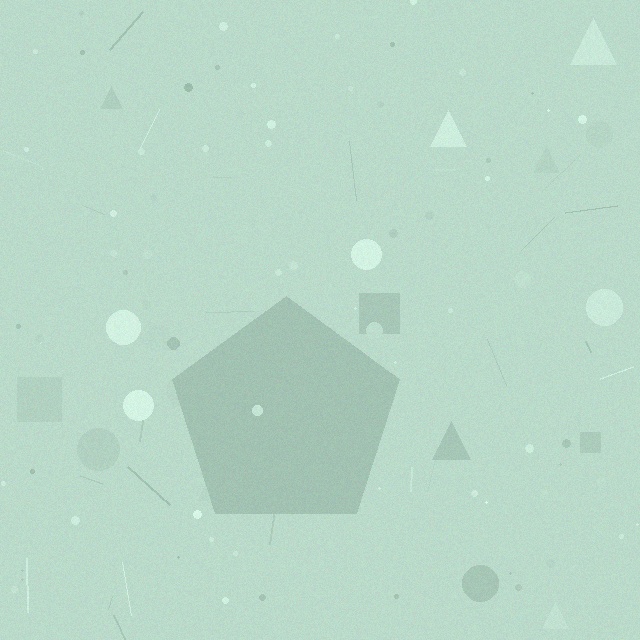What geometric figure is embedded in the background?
A pentagon is embedded in the background.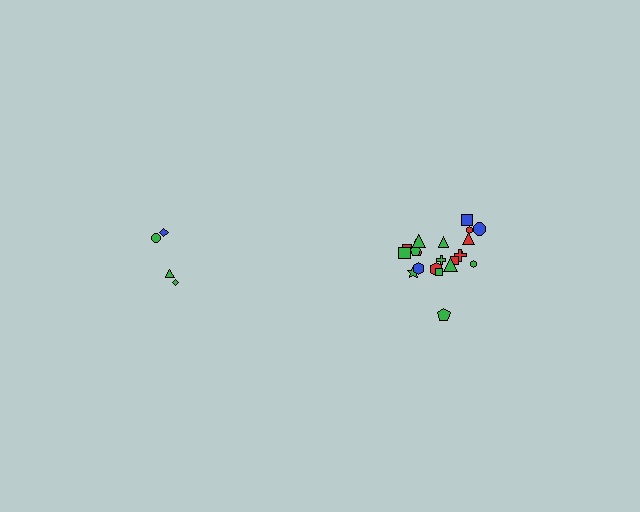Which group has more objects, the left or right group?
The right group.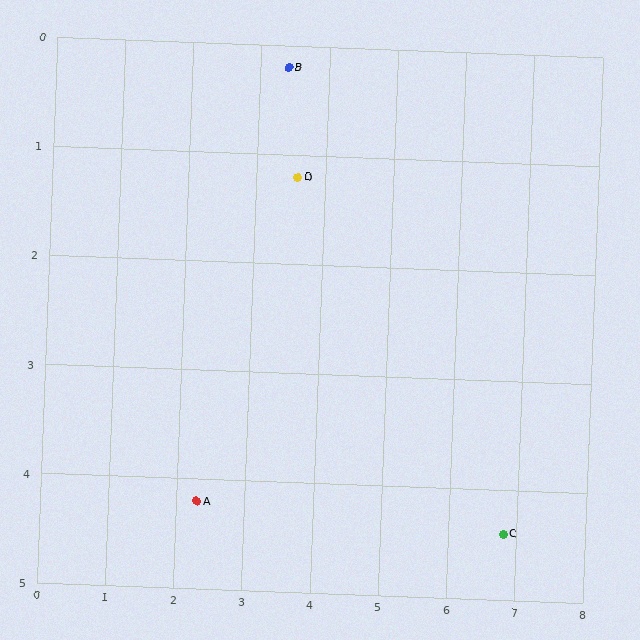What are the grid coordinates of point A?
Point A is at approximately (2.3, 4.2).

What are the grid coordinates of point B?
Point B is at approximately (3.4, 0.2).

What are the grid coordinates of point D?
Point D is at approximately (3.6, 1.2).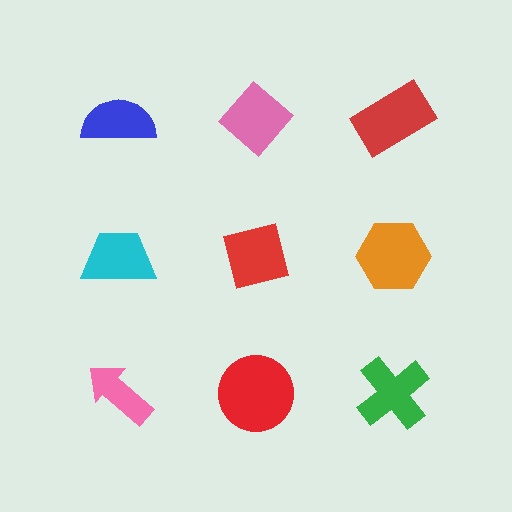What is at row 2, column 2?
A red square.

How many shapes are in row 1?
3 shapes.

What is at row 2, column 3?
An orange hexagon.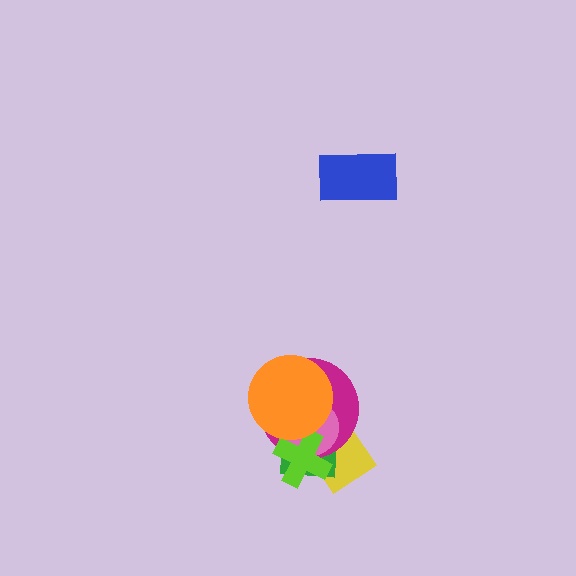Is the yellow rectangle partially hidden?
Yes, it is partially covered by another shape.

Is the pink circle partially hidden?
Yes, it is partially covered by another shape.